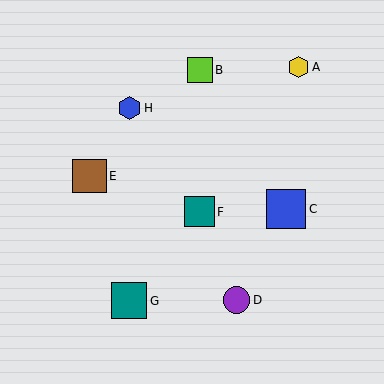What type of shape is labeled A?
Shape A is a yellow hexagon.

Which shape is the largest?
The blue square (labeled C) is the largest.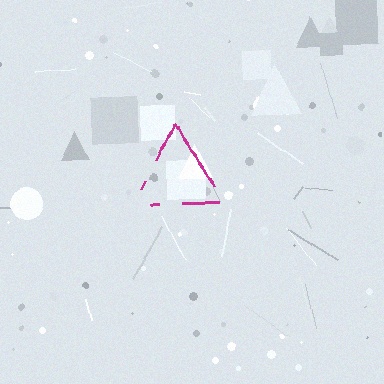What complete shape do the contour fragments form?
The contour fragments form a triangle.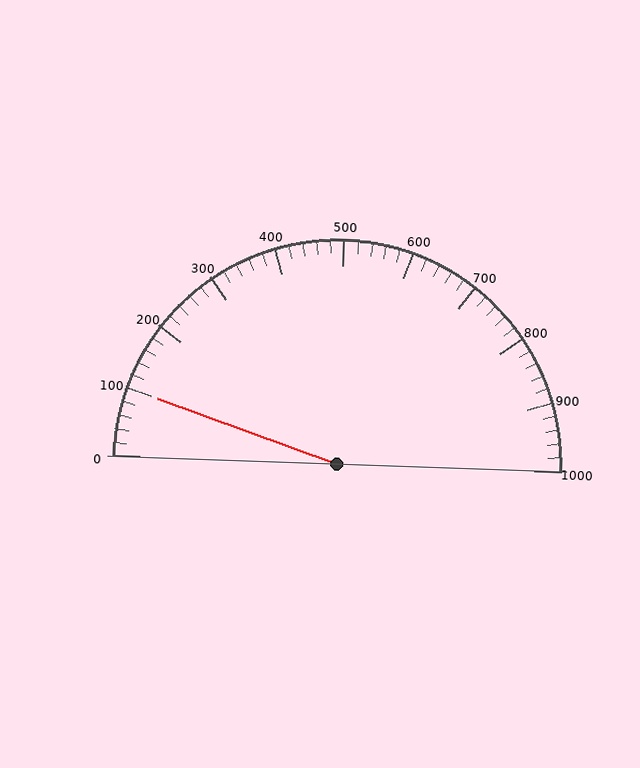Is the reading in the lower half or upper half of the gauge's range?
The reading is in the lower half of the range (0 to 1000).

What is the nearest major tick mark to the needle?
The nearest major tick mark is 100.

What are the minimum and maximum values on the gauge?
The gauge ranges from 0 to 1000.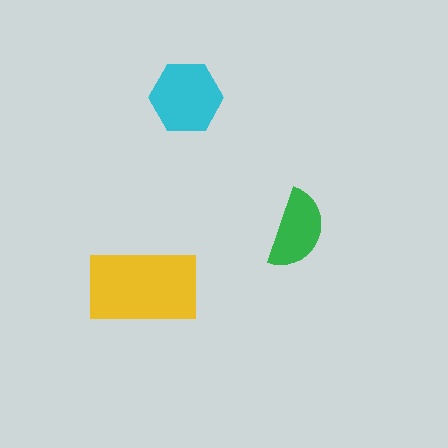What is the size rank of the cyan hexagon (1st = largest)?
2nd.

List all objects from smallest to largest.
The green semicircle, the cyan hexagon, the yellow rectangle.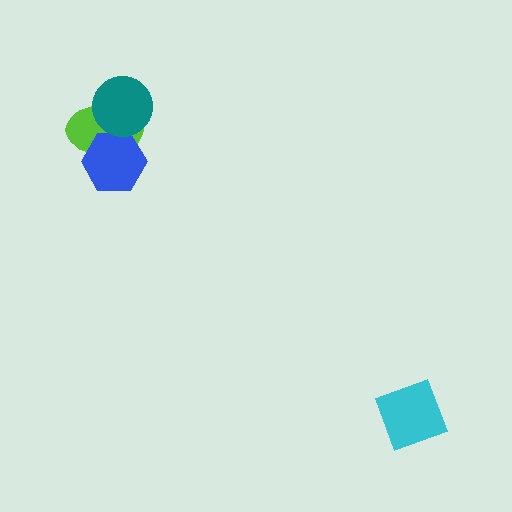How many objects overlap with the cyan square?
0 objects overlap with the cyan square.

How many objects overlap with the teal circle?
2 objects overlap with the teal circle.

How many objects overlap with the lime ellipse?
2 objects overlap with the lime ellipse.